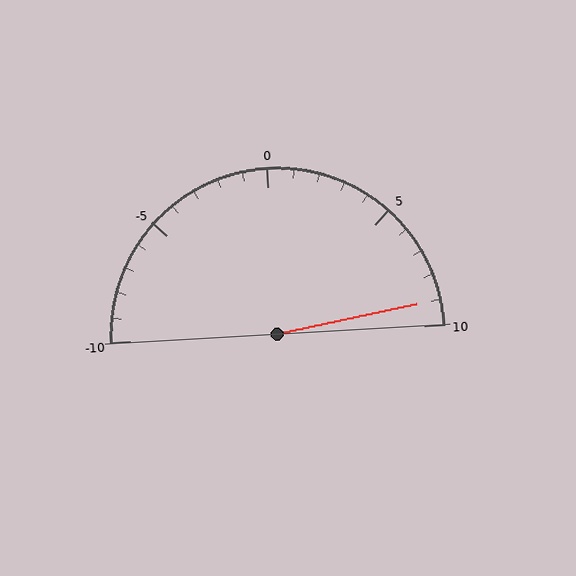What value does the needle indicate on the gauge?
The needle indicates approximately 9.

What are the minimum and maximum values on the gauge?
The gauge ranges from -10 to 10.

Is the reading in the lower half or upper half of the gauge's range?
The reading is in the upper half of the range (-10 to 10).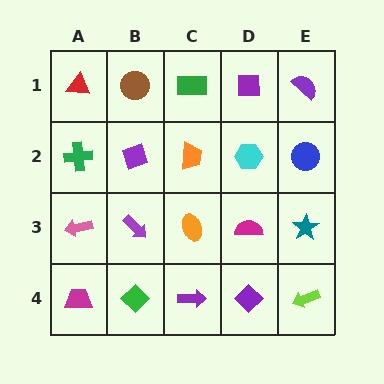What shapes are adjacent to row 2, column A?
A red triangle (row 1, column A), a pink arrow (row 3, column A), a purple diamond (row 2, column B).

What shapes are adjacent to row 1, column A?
A green cross (row 2, column A), a brown circle (row 1, column B).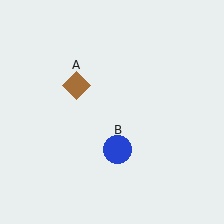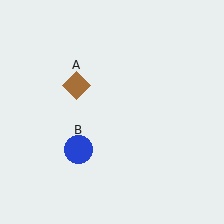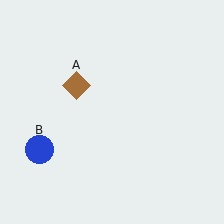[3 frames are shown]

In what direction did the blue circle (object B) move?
The blue circle (object B) moved left.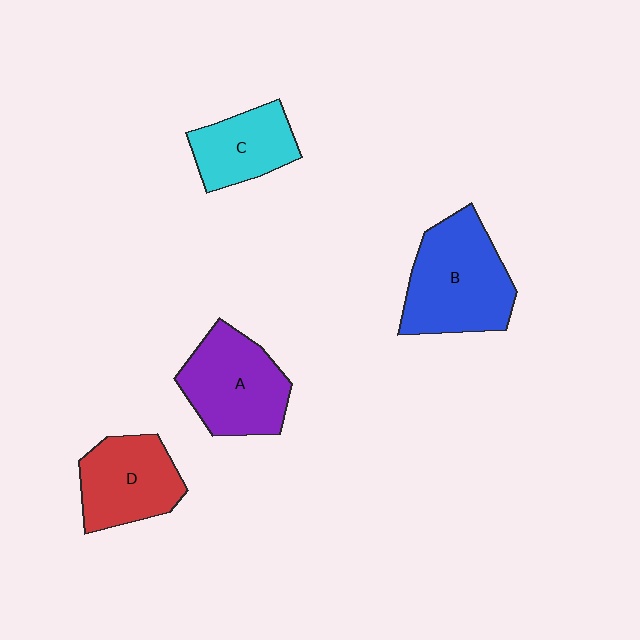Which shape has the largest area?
Shape B (blue).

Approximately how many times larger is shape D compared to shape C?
Approximately 1.2 times.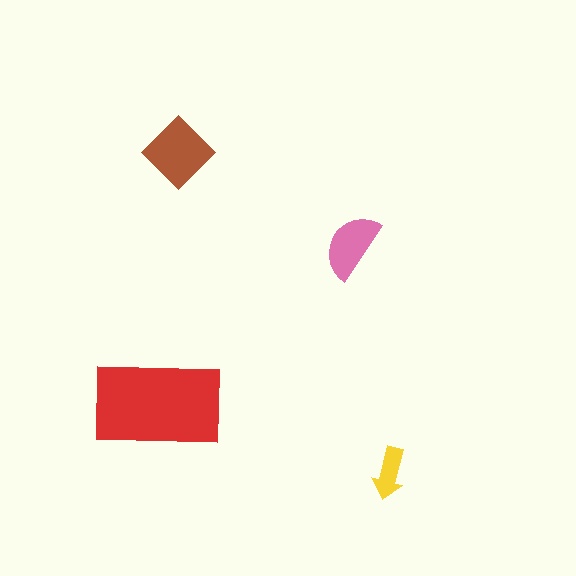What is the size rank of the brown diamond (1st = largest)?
2nd.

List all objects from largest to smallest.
The red rectangle, the brown diamond, the pink semicircle, the yellow arrow.